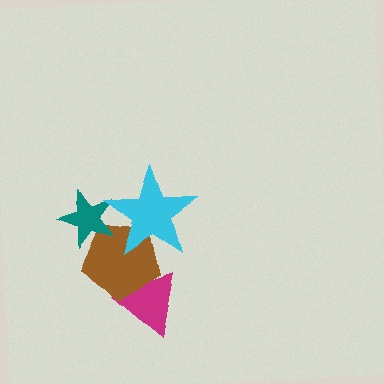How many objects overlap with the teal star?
2 objects overlap with the teal star.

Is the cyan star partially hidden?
No, no other shape covers it.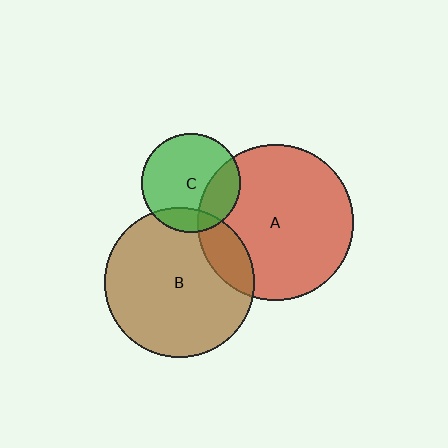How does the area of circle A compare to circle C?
Approximately 2.4 times.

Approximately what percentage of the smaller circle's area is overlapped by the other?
Approximately 25%.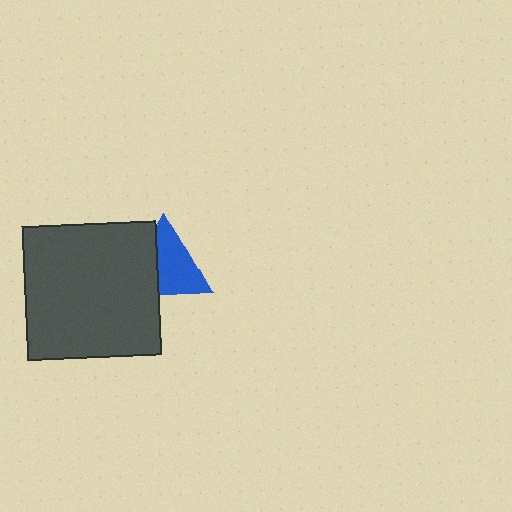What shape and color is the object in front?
The object in front is a dark gray square.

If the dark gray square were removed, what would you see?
You would see the complete blue triangle.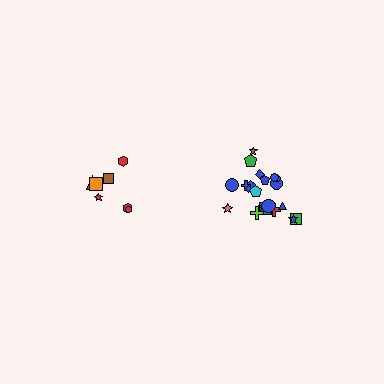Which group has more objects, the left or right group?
The right group.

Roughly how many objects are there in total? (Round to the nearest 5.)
Roughly 30 objects in total.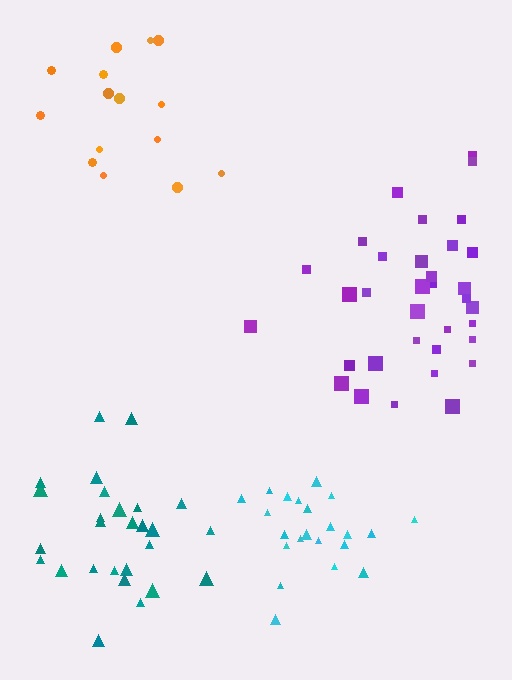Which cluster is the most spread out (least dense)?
Orange.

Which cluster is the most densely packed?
Cyan.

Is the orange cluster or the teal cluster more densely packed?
Teal.